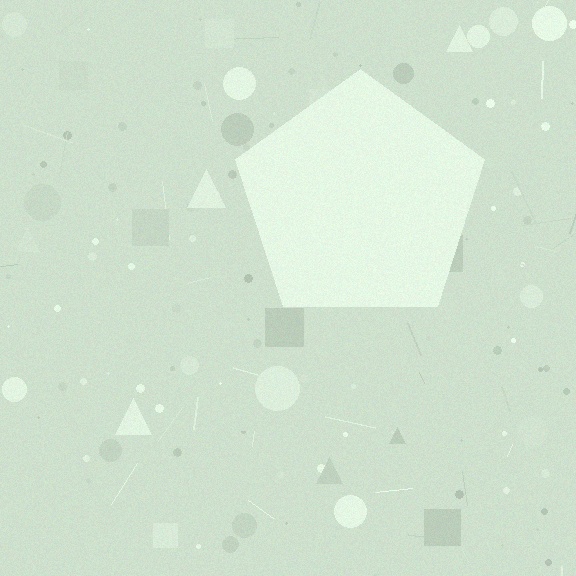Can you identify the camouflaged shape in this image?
The camouflaged shape is a pentagon.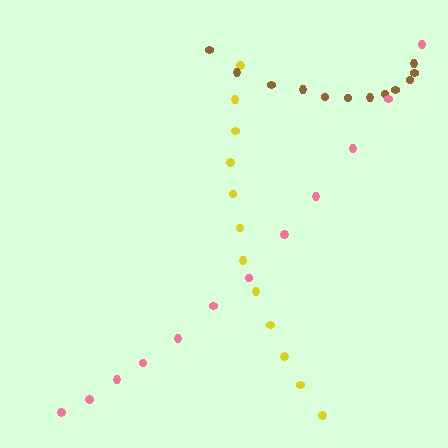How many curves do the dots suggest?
There are 3 distinct paths.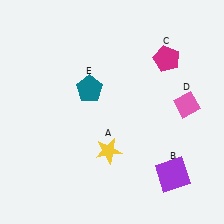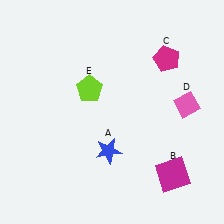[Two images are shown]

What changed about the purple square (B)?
In Image 1, B is purple. In Image 2, it changed to magenta.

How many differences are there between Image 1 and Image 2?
There are 3 differences between the two images.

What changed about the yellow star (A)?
In Image 1, A is yellow. In Image 2, it changed to blue.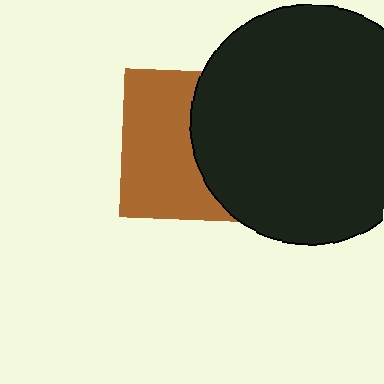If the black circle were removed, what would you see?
You would see the complete brown square.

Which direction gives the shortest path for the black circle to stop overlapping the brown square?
Moving right gives the shortest separation.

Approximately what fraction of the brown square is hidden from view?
Roughly 47% of the brown square is hidden behind the black circle.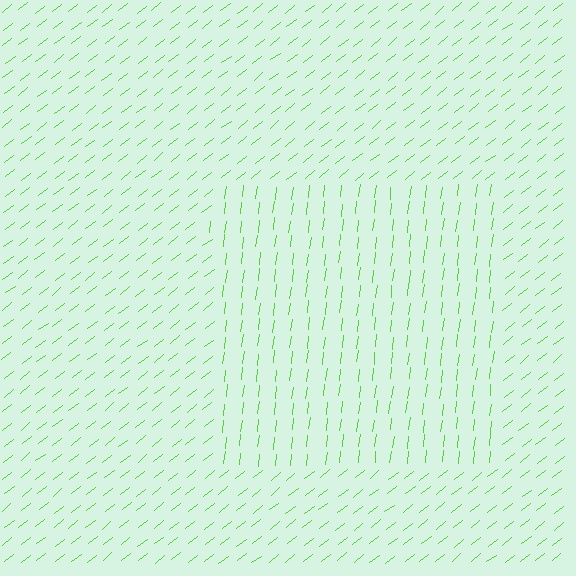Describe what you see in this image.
The image is filled with small lime line segments. A rectangle region in the image has lines oriented differently from the surrounding lines, creating a visible texture boundary.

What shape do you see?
I see a rectangle.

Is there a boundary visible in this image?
Yes, there is a texture boundary formed by a change in line orientation.